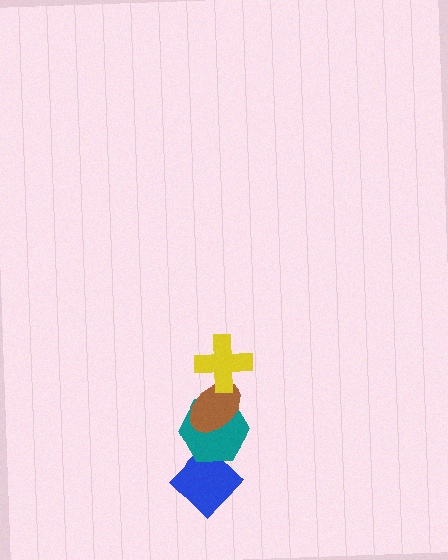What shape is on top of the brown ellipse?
The yellow cross is on top of the brown ellipse.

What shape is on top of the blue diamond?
The teal hexagon is on top of the blue diamond.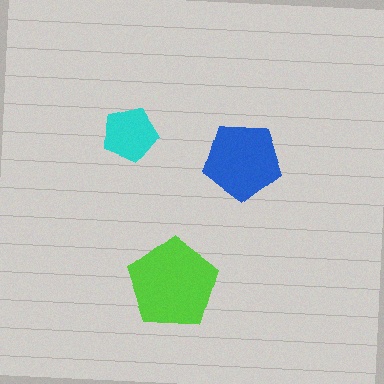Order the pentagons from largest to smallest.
the lime one, the blue one, the cyan one.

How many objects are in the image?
There are 3 objects in the image.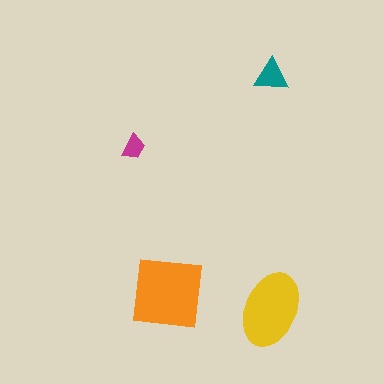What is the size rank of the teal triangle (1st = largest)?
3rd.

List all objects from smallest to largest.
The magenta trapezoid, the teal triangle, the yellow ellipse, the orange square.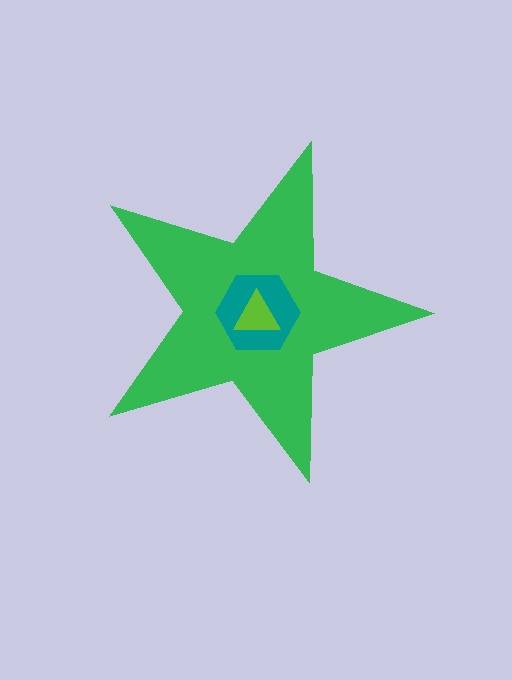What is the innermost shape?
The lime triangle.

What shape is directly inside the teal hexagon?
The lime triangle.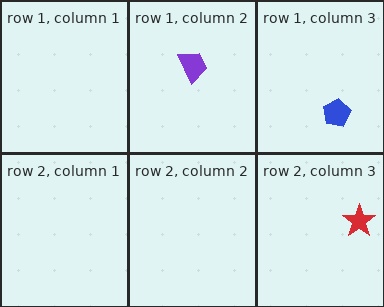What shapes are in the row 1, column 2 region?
The purple trapezoid.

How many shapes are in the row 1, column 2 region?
1.